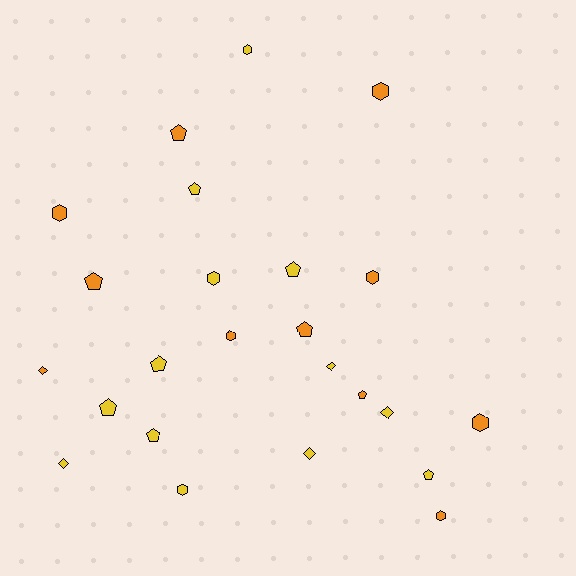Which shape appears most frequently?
Pentagon, with 10 objects.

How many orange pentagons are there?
There are 4 orange pentagons.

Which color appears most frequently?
Yellow, with 13 objects.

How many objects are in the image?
There are 24 objects.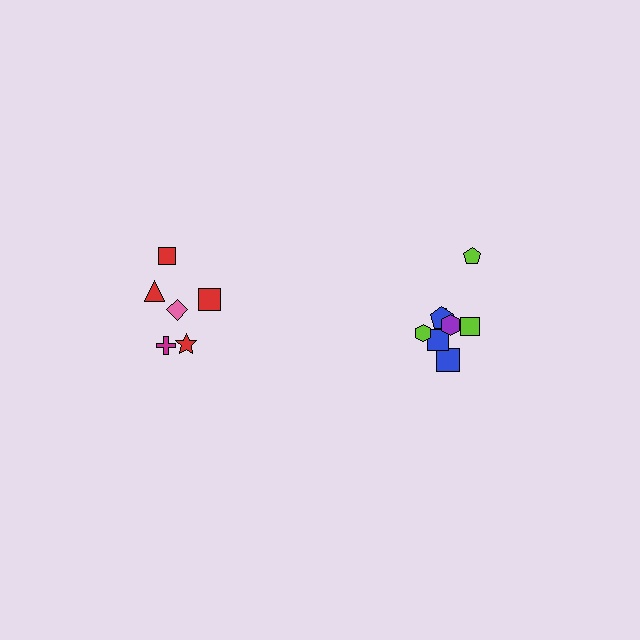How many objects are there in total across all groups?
There are 14 objects.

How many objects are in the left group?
There are 6 objects.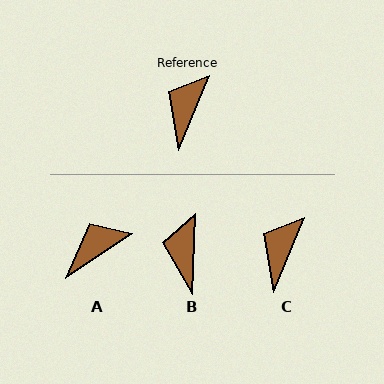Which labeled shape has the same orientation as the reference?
C.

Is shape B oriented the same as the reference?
No, it is off by about 20 degrees.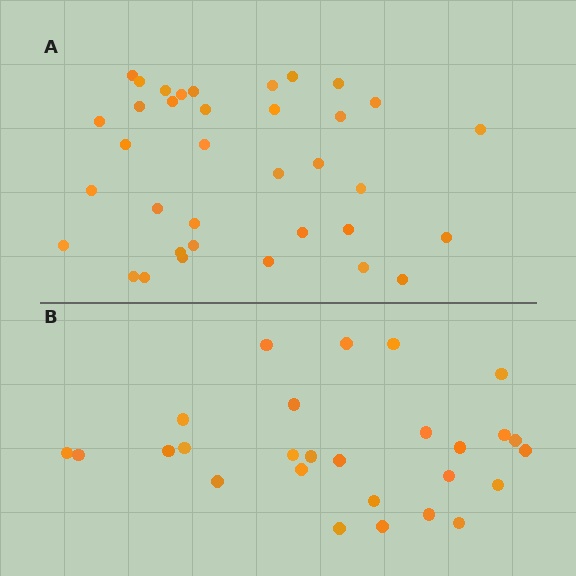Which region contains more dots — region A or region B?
Region A (the top region) has more dots.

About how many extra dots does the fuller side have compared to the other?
Region A has roughly 8 or so more dots than region B.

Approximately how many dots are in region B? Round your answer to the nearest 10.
About 30 dots. (The exact count is 27, which rounds to 30.)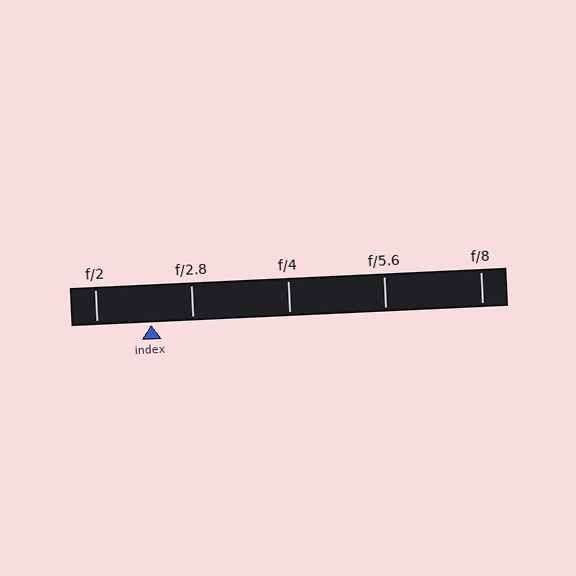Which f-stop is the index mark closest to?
The index mark is closest to f/2.8.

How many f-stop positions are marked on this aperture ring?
There are 5 f-stop positions marked.